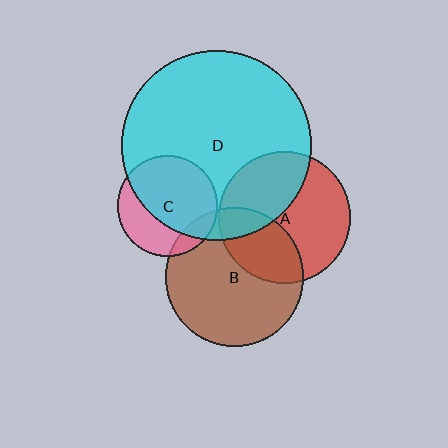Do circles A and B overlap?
Yes.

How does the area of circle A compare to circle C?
Approximately 1.7 times.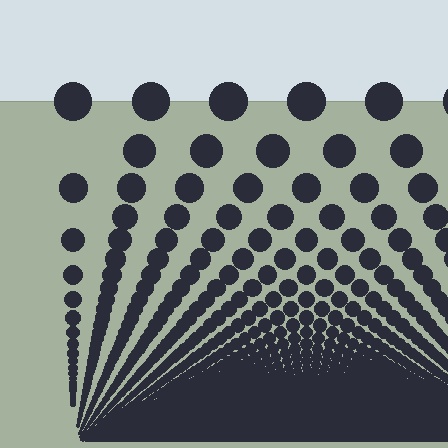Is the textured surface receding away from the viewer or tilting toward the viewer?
The surface appears to tilt toward the viewer. Texture elements get larger and sparser toward the top.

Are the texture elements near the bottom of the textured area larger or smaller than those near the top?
Smaller. The gradient is inverted — elements near the bottom are smaller and denser.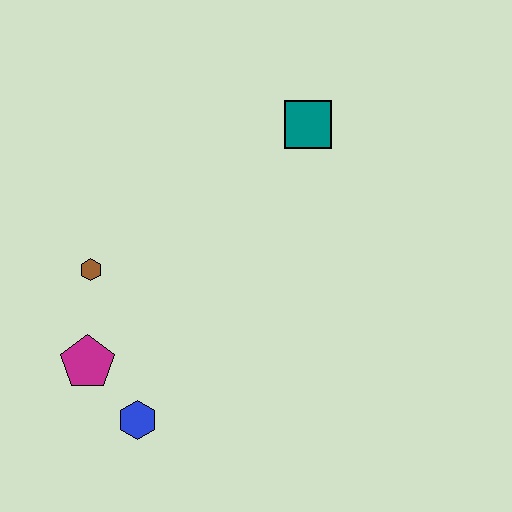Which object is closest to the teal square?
The brown hexagon is closest to the teal square.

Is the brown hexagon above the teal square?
No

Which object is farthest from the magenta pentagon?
The teal square is farthest from the magenta pentagon.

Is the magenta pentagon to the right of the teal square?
No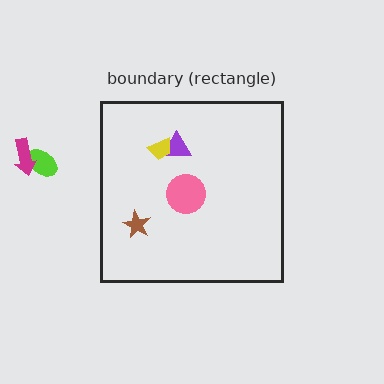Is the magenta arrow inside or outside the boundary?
Outside.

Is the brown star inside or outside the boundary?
Inside.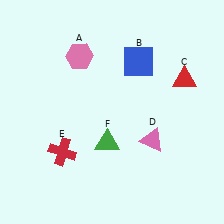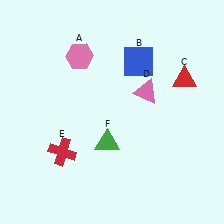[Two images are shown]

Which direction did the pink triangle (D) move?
The pink triangle (D) moved up.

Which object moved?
The pink triangle (D) moved up.